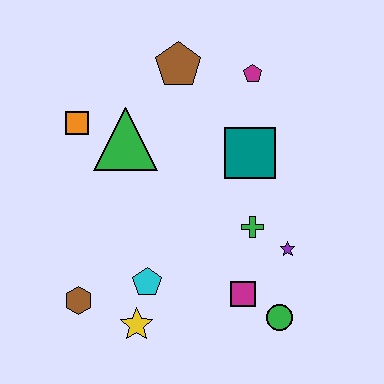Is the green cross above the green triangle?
No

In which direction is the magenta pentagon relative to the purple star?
The magenta pentagon is above the purple star.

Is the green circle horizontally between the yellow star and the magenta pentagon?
No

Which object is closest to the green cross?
The purple star is closest to the green cross.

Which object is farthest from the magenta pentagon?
The brown hexagon is farthest from the magenta pentagon.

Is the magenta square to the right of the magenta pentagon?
No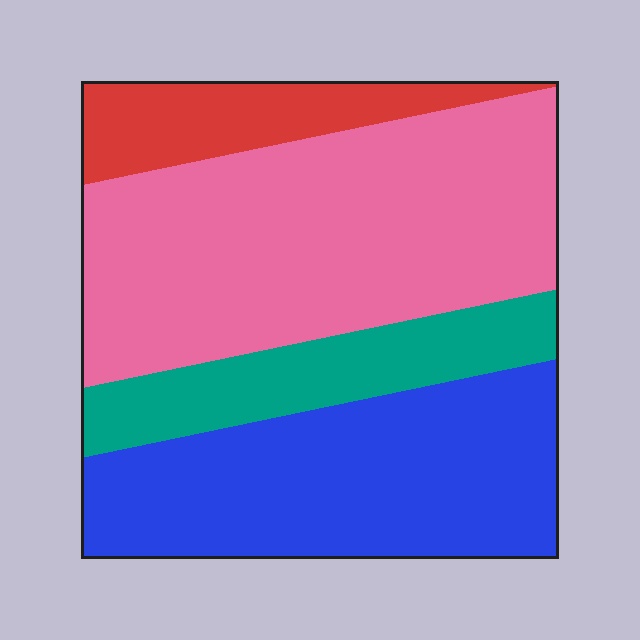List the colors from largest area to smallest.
From largest to smallest: pink, blue, teal, red.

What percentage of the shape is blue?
Blue takes up about one third (1/3) of the shape.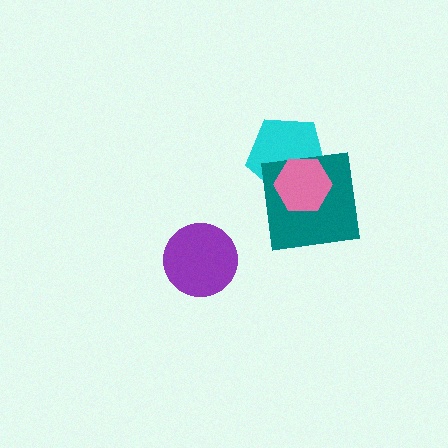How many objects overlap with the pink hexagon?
2 objects overlap with the pink hexagon.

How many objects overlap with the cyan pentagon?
2 objects overlap with the cyan pentagon.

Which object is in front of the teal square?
The pink hexagon is in front of the teal square.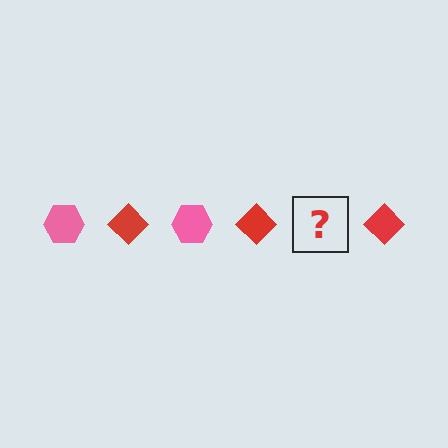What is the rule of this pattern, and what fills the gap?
The rule is that the pattern alternates between pink hexagon and red diamond. The gap should be filled with a pink hexagon.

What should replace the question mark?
The question mark should be replaced with a pink hexagon.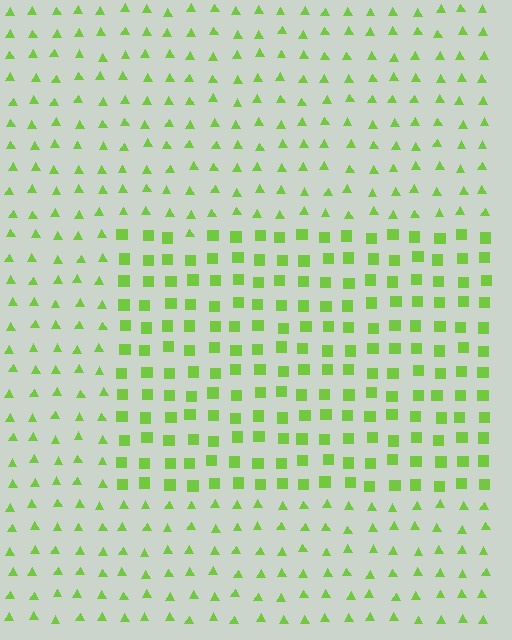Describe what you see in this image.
The image is filled with small lime elements arranged in a uniform grid. A rectangle-shaped region contains squares, while the surrounding area contains triangles. The boundary is defined purely by the change in element shape.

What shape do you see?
I see a rectangle.